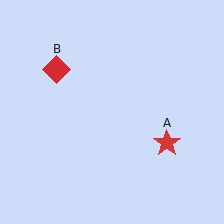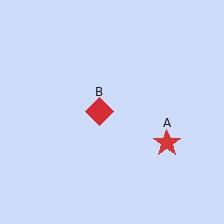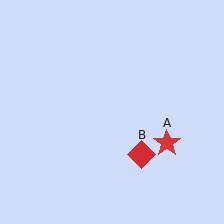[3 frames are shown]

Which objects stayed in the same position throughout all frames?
Red star (object A) remained stationary.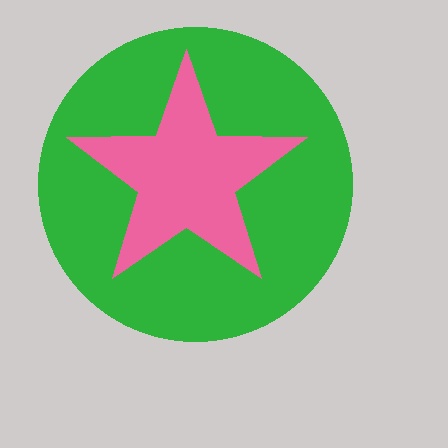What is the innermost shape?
The pink star.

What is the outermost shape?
The green circle.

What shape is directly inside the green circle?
The pink star.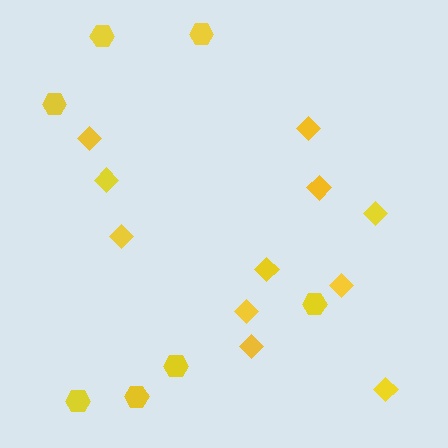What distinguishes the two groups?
There are 2 groups: one group of hexagons (7) and one group of diamonds (11).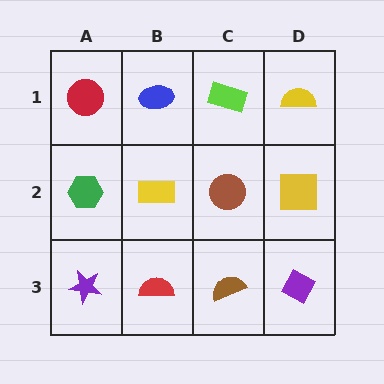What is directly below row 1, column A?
A green hexagon.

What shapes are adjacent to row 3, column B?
A yellow rectangle (row 2, column B), a purple star (row 3, column A), a brown semicircle (row 3, column C).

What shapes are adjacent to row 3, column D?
A yellow square (row 2, column D), a brown semicircle (row 3, column C).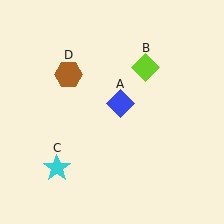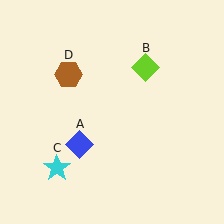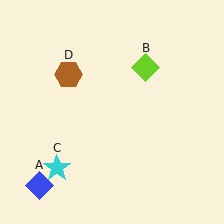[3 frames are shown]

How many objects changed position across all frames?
1 object changed position: blue diamond (object A).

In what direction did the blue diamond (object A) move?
The blue diamond (object A) moved down and to the left.